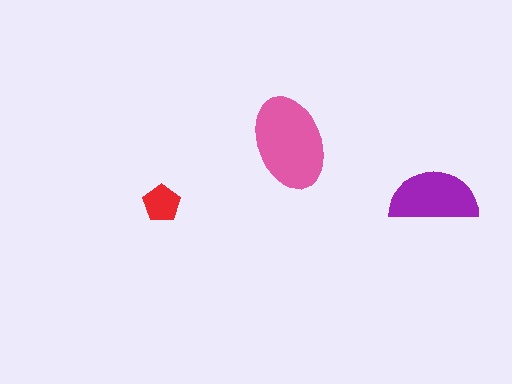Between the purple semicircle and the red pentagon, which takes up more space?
The purple semicircle.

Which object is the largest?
The pink ellipse.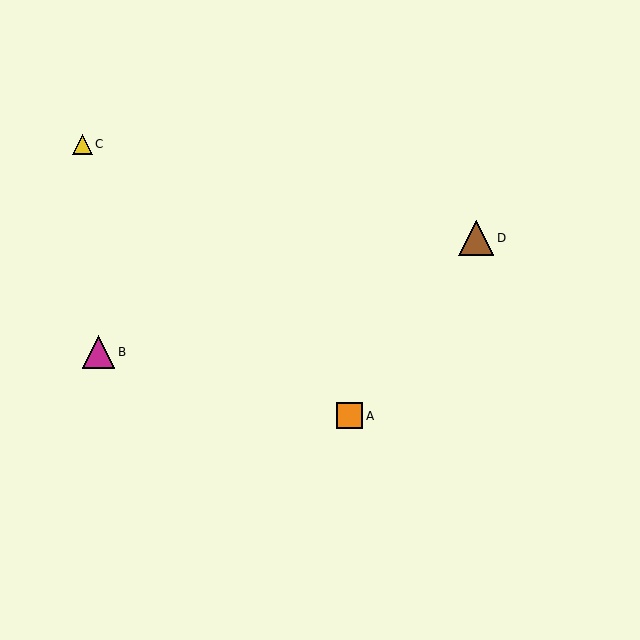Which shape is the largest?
The brown triangle (labeled D) is the largest.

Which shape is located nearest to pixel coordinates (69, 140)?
The yellow triangle (labeled C) at (82, 144) is nearest to that location.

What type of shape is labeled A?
Shape A is an orange square.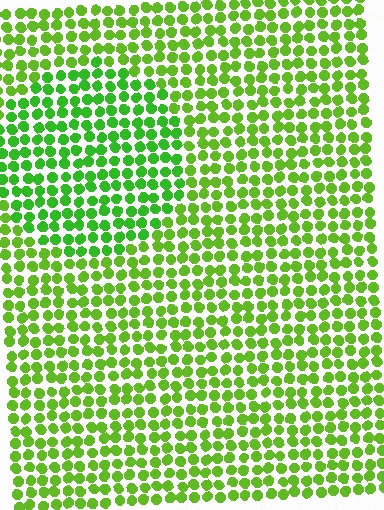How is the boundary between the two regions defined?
The boundary is defined purely by a slight shift in hue (about 20 degrees). Spacing, size, and orientation are identical on both sides.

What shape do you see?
I see a circle.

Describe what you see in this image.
The image is filled with small lime elements in a uniform arrangement. A circle-shaped region is visible where the elements are tinted to a slightly different hue, forming a subtle color boundary.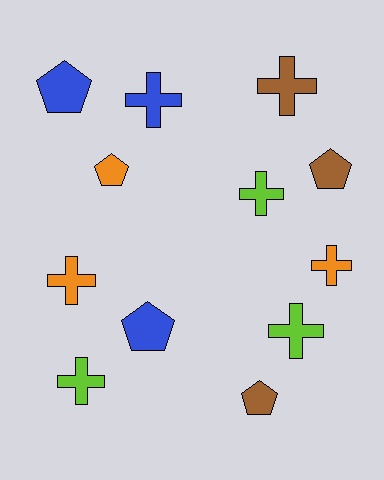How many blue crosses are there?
There is 1 blue cross.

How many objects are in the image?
There are 12 objects.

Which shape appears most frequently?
Cross, with 7 objects.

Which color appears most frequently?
Blue, with 3 objects.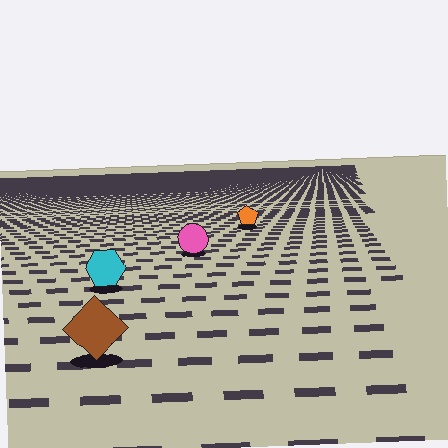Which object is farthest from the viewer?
The orange pentagon is farthest from the viewer. It appears smaller and the ground texture around it is denser.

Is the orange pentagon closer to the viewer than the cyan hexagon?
No. The cyan hexagon is closer — you can tell from the texture gradient: the ground texture is coarser near it.